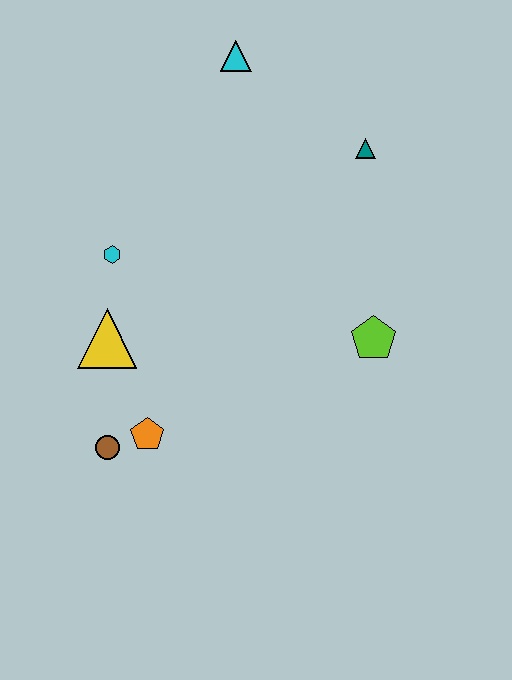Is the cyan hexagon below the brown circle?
No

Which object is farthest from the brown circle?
The cyan triangle is farthest from the brown circle.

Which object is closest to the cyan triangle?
The teal triangle is closest to the cyan triangle.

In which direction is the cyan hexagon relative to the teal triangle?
The cyan hexagon is to the left of the teal triangle.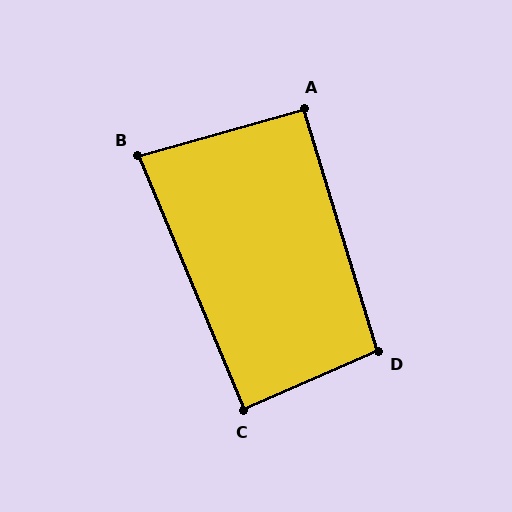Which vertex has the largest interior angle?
D, at approximately 97 degrees.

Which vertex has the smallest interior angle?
B, at approximately 83 degrees.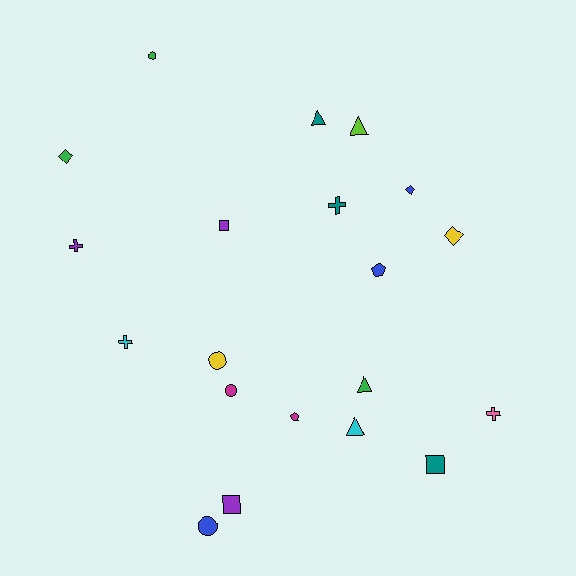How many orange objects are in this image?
There are no orange objects.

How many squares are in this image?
There are 3 squares.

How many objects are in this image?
There are 20 objects.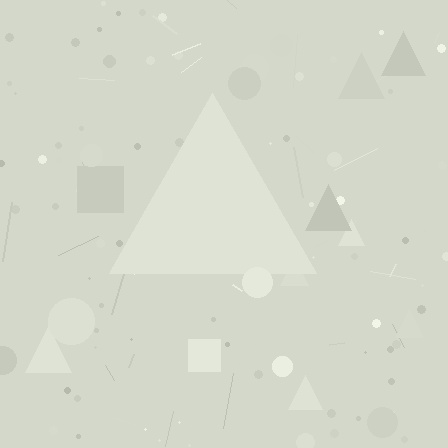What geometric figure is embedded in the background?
A triangle is embedded in the background.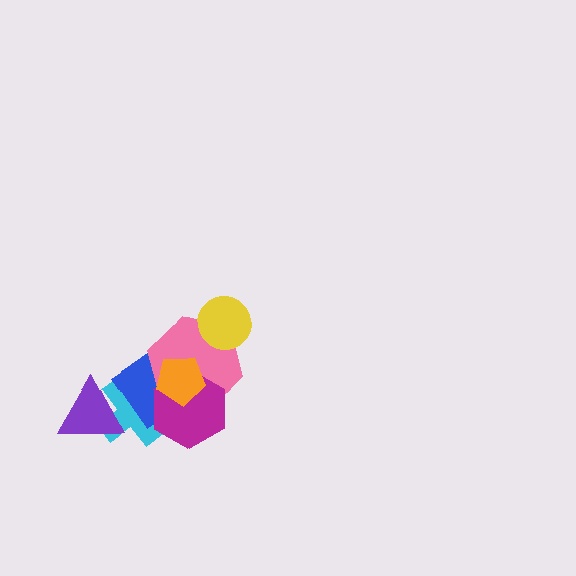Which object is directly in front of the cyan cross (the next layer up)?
The blue diamond is directly in front of the cyan cross.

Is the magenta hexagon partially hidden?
Yes, it is partially covered by another shape.